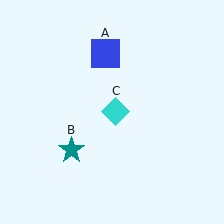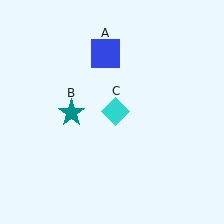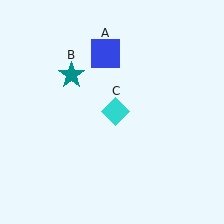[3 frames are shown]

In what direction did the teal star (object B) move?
The teal star (object B) moved up.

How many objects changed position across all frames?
1 object changed position: teal star (object B).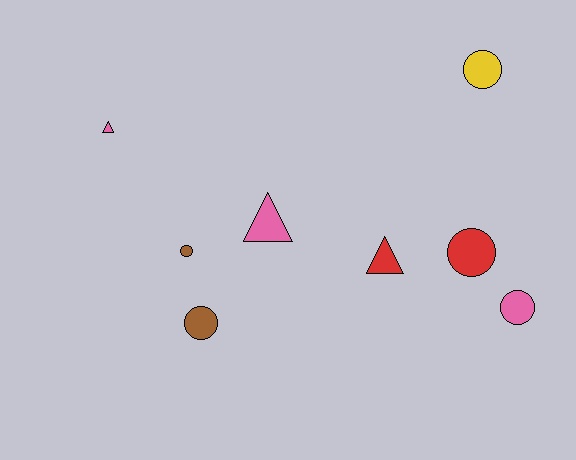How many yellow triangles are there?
There are no yellow triangles.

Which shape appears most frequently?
Circle, with 5 objects.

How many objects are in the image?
There are 8 objects.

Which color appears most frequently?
Pink, with 3 objects.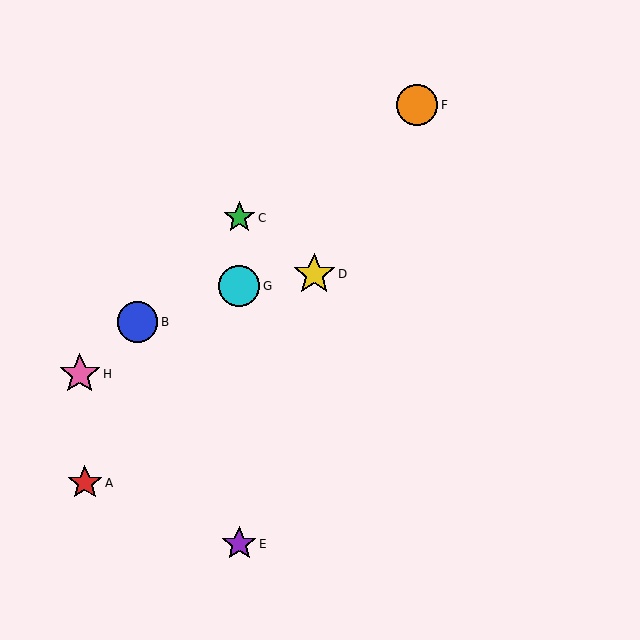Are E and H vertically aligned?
No, E is at x≈239 and H is at x≈80.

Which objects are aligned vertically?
Objects C, E, G are aligned vertically.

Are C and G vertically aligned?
Yes, both are at x≈239.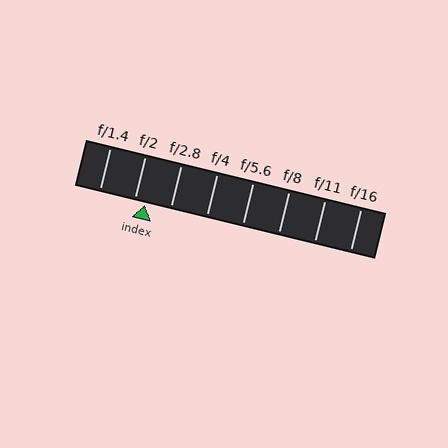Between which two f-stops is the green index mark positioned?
The index mark is between f/2 and f/2.8.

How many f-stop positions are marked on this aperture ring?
There are 8 f-stop positions marked.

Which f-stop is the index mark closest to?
The index mark is closest to f/2.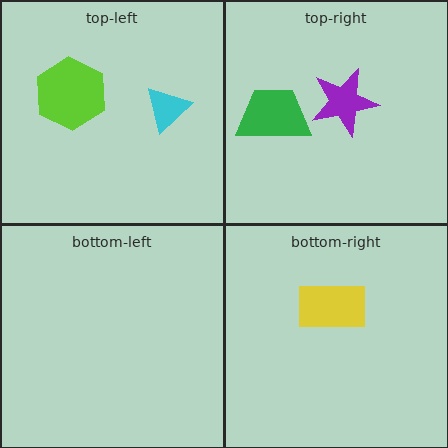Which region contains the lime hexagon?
The top-left region.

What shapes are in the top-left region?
The cyan triangle, the lime hexagon.